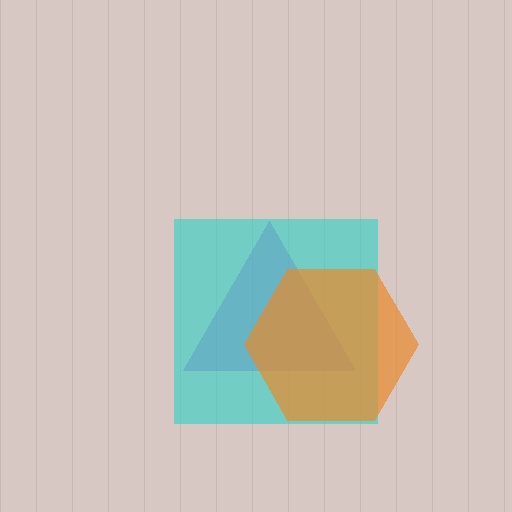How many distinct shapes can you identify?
There are 3 distinct shapes: a purple triangle, a cyan square, an orange hexagon.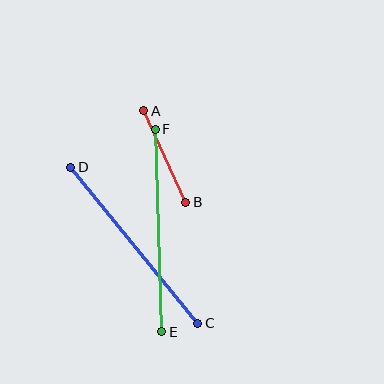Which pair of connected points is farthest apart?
Points E and F are farthest apart.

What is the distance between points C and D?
The distance is approximately 201 pixels.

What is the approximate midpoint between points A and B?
The midpoint is at approximately (165, 156) pixels.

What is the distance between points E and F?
The distance is approximately 202 pixels.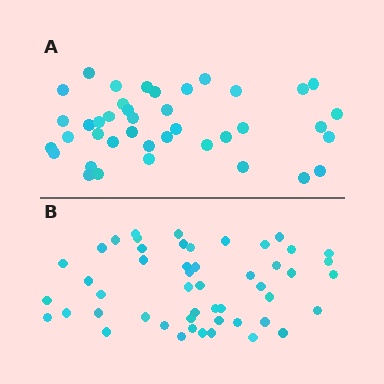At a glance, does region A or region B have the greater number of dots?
Region B (the bottom region) has more dots.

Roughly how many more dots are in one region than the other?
Region B has roughly 10 or so more dots than region A.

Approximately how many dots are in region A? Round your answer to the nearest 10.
About 40 dots.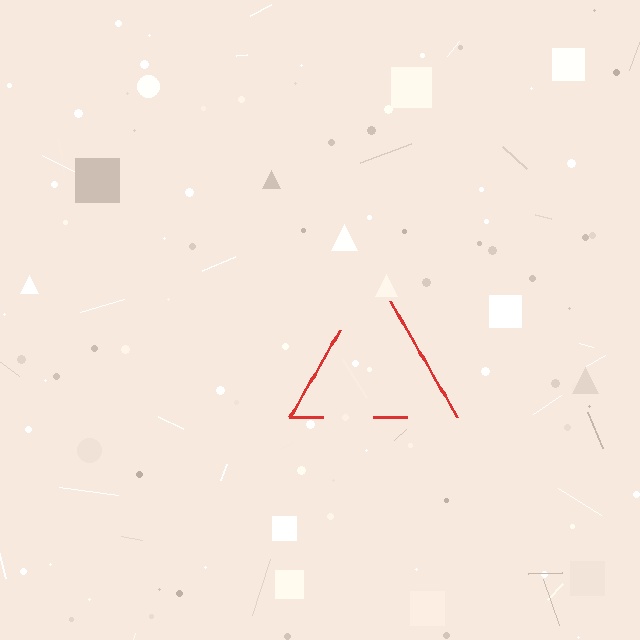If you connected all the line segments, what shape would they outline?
They would outline a triangle.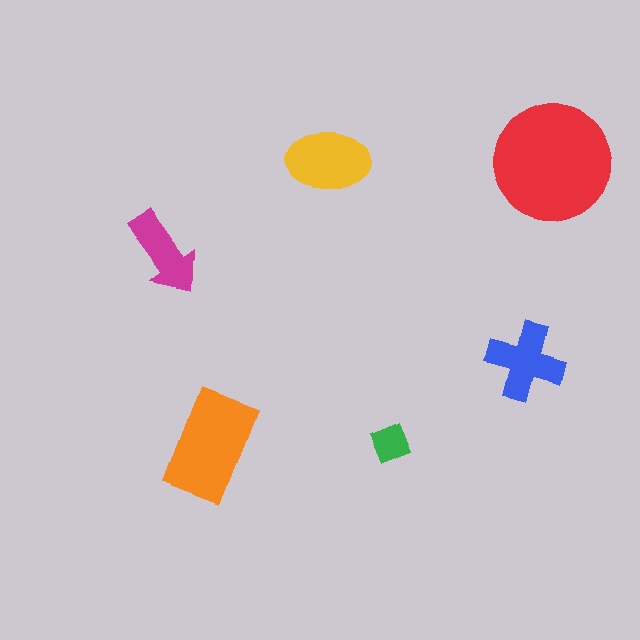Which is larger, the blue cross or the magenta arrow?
The blue cross.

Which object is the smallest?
The green square.